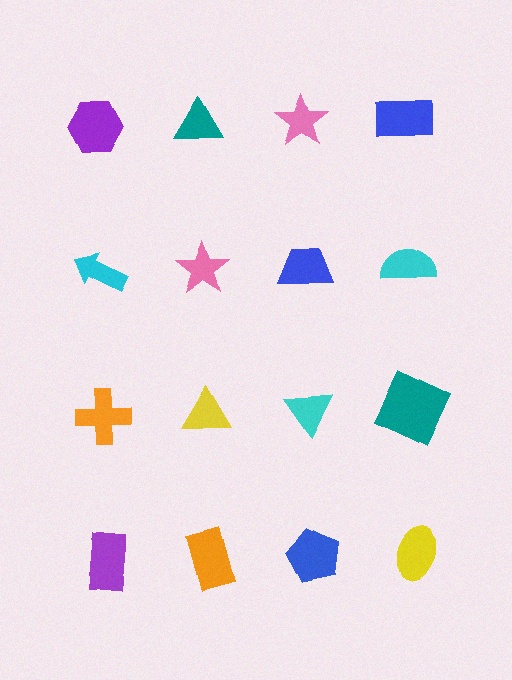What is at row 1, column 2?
A teal triangle.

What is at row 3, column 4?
A teal square.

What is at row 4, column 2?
An orange rectangle.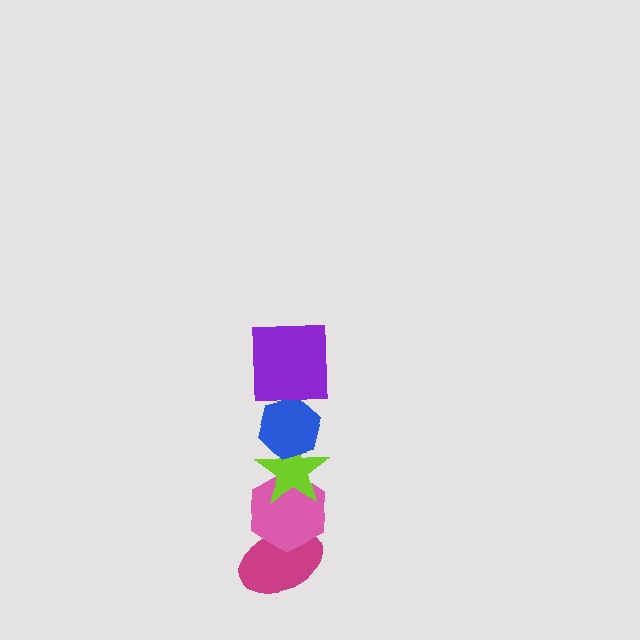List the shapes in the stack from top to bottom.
From top to bottom: the purple square, the blue hexagon, the lime star, the pink hexagon, the magenta ellipse.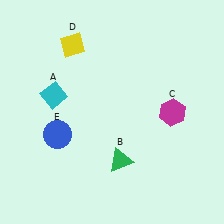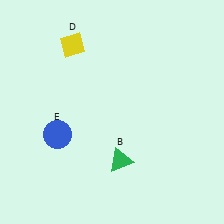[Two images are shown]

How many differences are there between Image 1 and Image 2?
There are 2 differences between the two images.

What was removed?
The cyan diamond (A), the magenta hexagon (C) were removed in Image 2.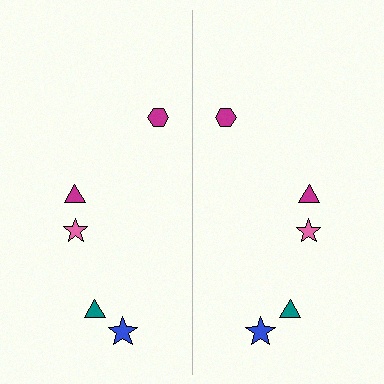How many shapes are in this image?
There are 10 shapes in this image.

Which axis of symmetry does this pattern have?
The pattern has a vertical axis of symmetry running through the center of the image.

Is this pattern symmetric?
Yes, this pattern has bilateral (reflection) symmetry.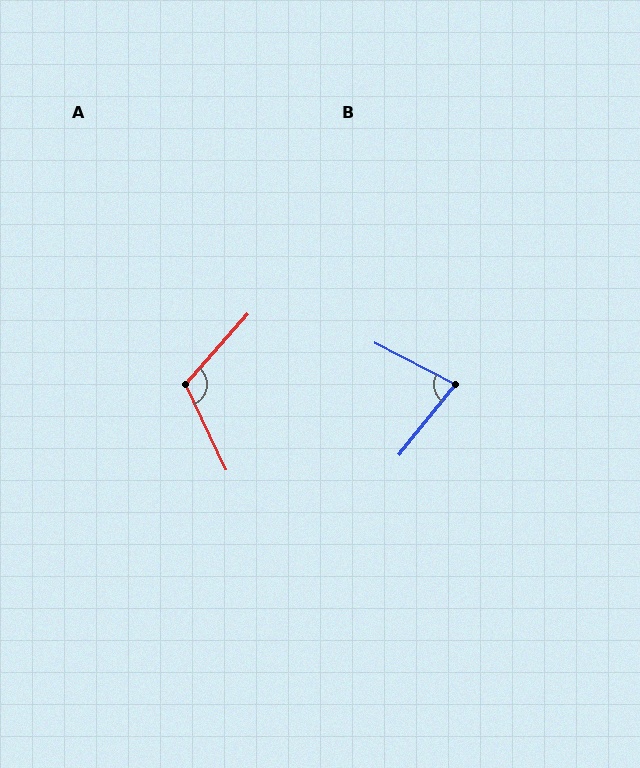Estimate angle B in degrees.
Approximately 79 degrees.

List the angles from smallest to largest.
B (79°), A (113°).